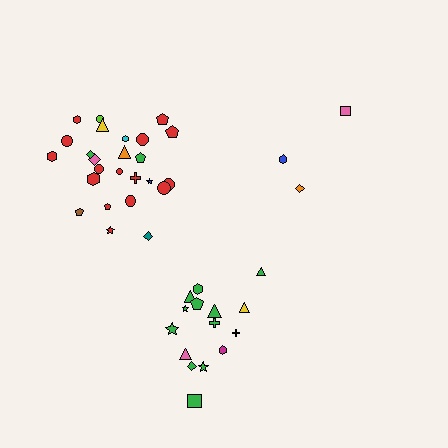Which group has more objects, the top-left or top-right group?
The top-left group.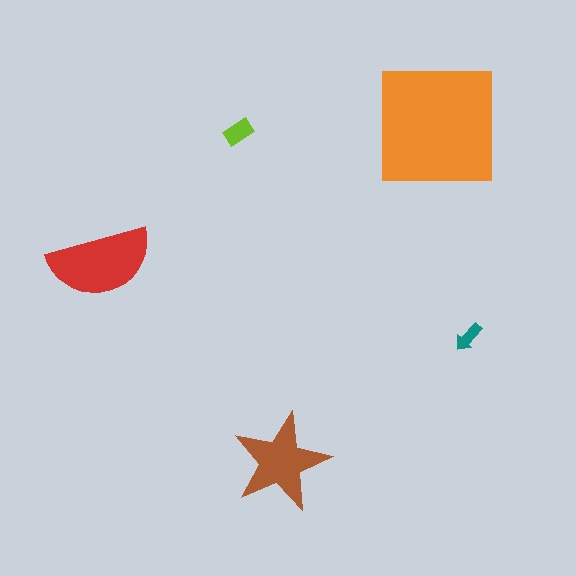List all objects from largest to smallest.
The orange square, the red semicircle, the brown star, the lime rectangle, the teal arrow.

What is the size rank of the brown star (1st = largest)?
3rd.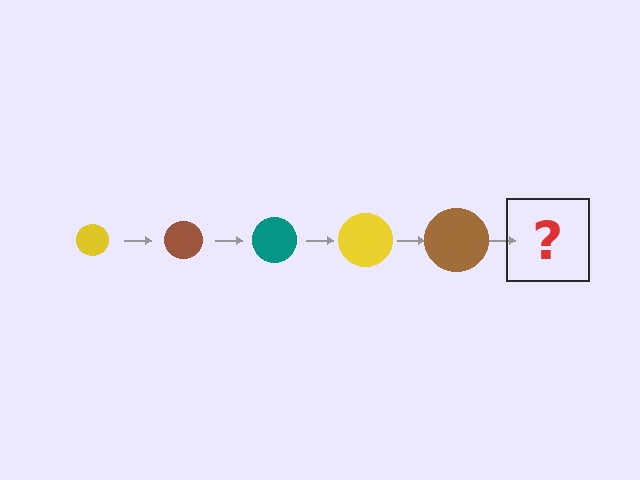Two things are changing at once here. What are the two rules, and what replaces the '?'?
The two rules are that the circle grows larger each step and the color cycles through yellow, brown, and teal. The '?' should be a teal circle, larger than the previous one.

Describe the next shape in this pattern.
It should be a teal circle, larger than the previous one.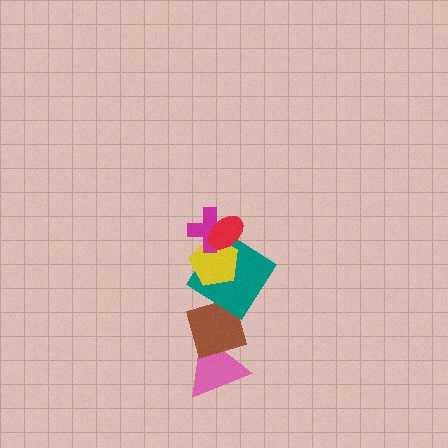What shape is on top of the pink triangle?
The brown diamond is on top of the pink triangle.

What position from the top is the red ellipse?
The red ellipse is 1st from the top.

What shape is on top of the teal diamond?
The yellow pentagon is on top of the teal diamond.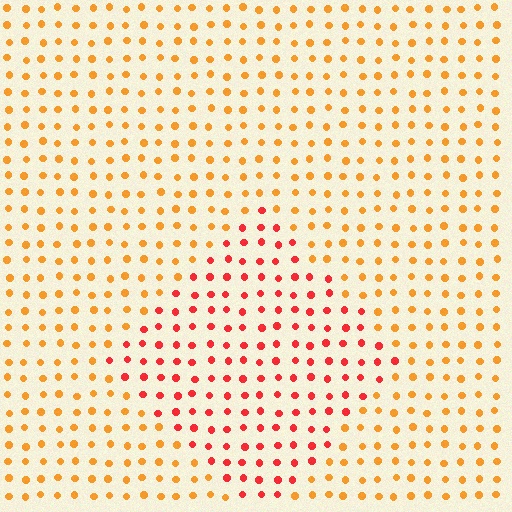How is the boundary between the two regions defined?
The boundary is defined purely by a slight shift in hue (about 36 degrees). Spacing, size, and orientation are identical on both sides.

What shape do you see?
I see a diamond.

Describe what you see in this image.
The image is filled with small orange elements in a uniform arrangement. A diamond-shaped region is visible where the elements are tinted to a slightly different hue, forming a subtle color boundary.